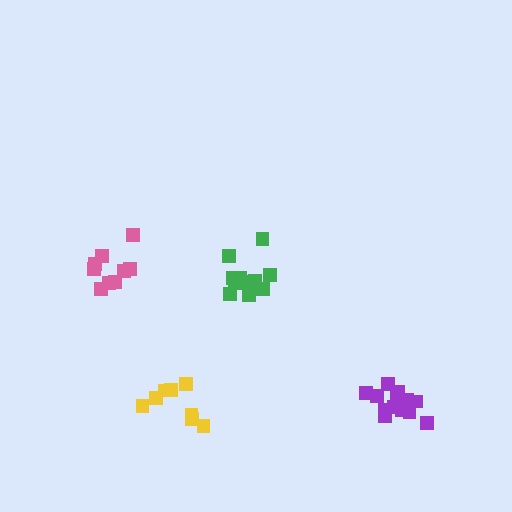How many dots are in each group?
Group 1: 13 dots, Group 2: 11 dots, Group 3: 8 dots, Group 4: 9 dots (41 total).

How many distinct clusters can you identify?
There are 4 distinct clusters.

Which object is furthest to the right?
The purple cluster is rightmost.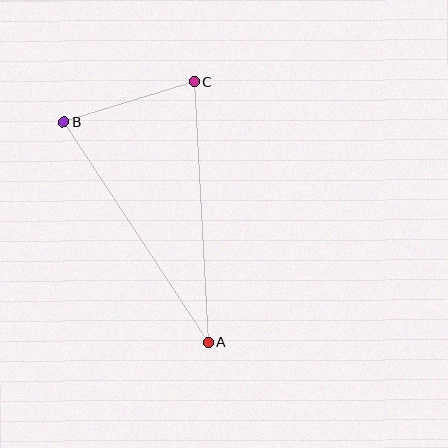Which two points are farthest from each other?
Points A and B are farthest from each other.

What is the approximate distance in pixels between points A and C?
The distance between A and C is approximately 261 pixels.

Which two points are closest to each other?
Points B and C are closest to each other.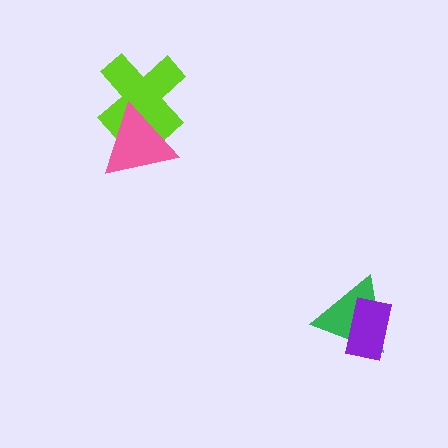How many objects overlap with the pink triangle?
1 object overlaps with the pink triangle.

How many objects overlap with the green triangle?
1 object overlaps with the green triangle.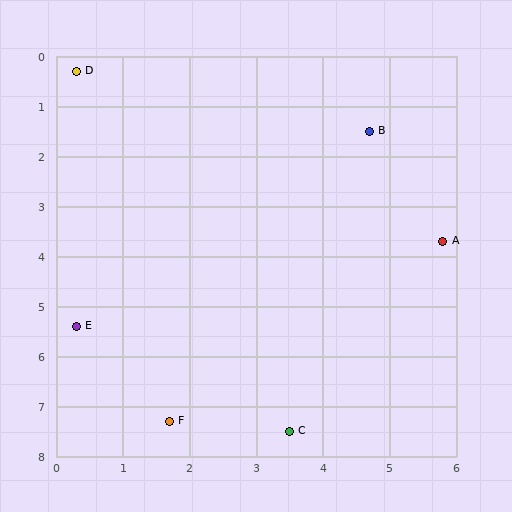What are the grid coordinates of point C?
Point C is at approximately (3.5, 7.5).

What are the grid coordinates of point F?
Point F is at approximately (1.7, 7.3).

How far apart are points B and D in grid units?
Points B and D are about 4.6 grid units apart.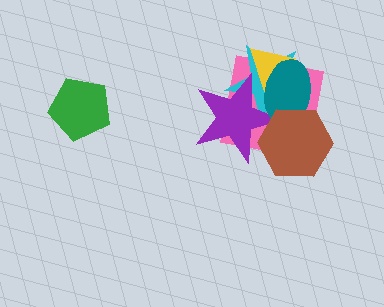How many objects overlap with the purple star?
5 objects overlap with the purple star.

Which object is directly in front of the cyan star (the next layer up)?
The purple star is directly in front of the cyan star.